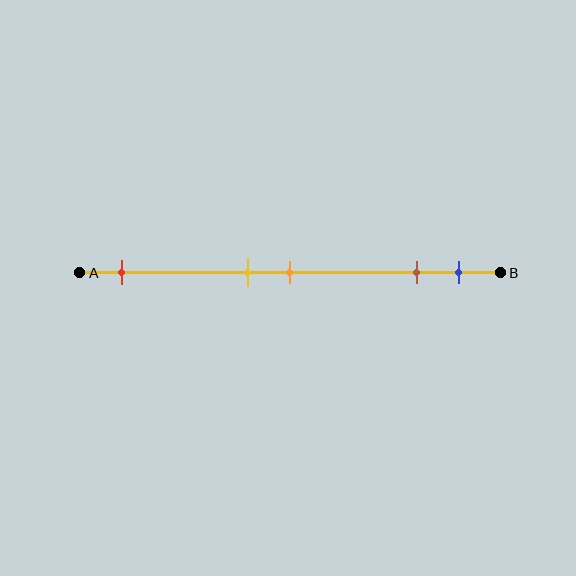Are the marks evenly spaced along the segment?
No, the marks are not evenly spaced.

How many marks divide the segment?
There are 5 marks dividing the segment.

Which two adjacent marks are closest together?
The yellow and orange marks are the closest adjacent pair.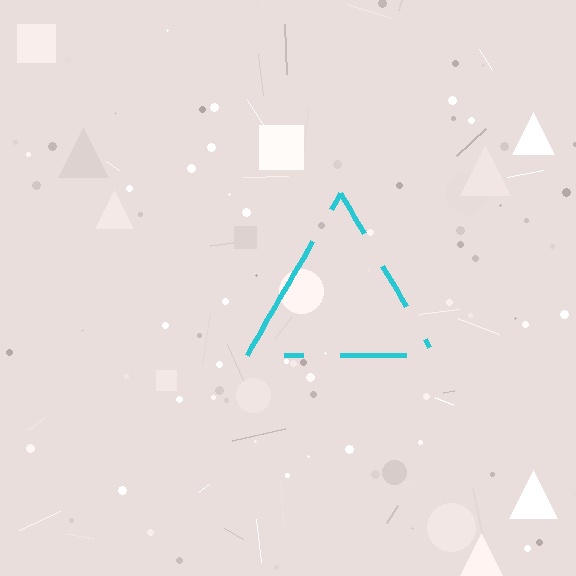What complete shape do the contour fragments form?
The contour fragments form a triangle.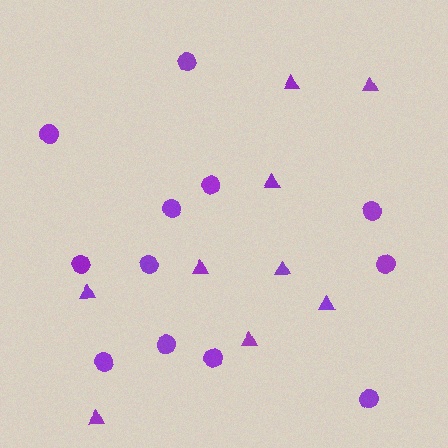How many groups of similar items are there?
There are 2 groups: one group of circles (12) and one group of triangles (9).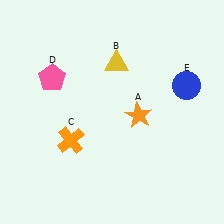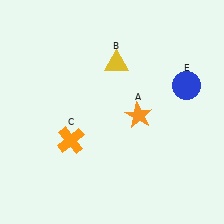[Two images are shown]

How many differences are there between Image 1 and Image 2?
There is 1 difference between the two images.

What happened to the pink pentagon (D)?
The pink pentagon (D) was removed in Image 2. It was in the top-left area of Image 1.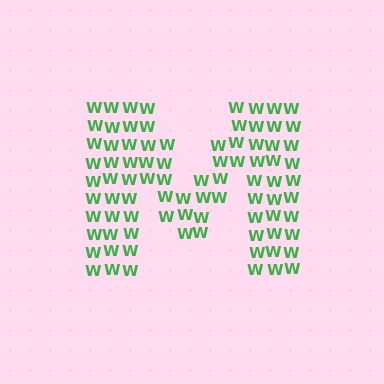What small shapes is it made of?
It is made of small letter W's.